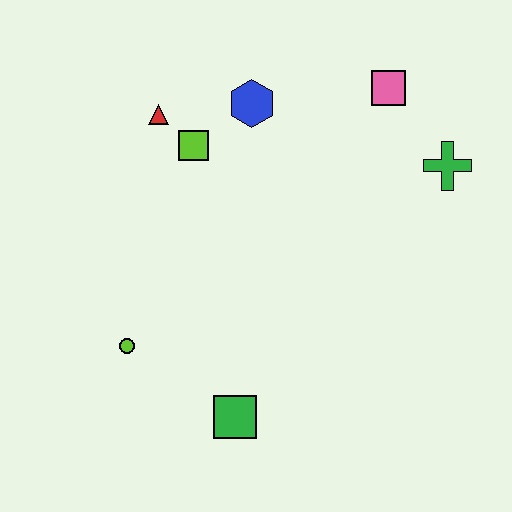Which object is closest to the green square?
The lime circle is closest to the green square.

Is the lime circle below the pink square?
Yes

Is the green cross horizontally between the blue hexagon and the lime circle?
No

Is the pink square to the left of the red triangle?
No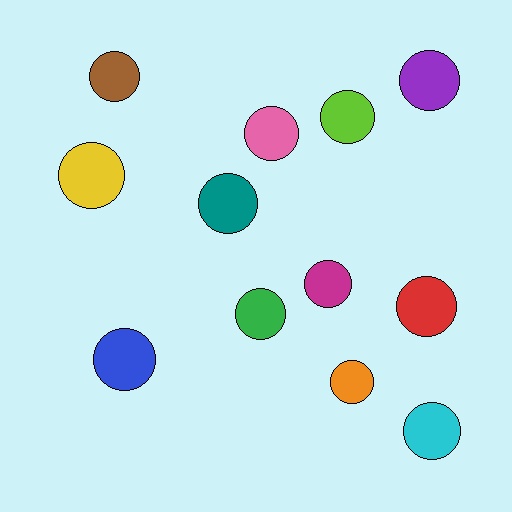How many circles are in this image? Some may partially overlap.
There are 12 circles.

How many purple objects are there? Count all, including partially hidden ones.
There is 1 purple object.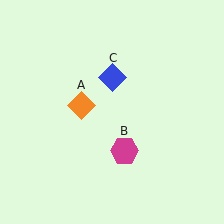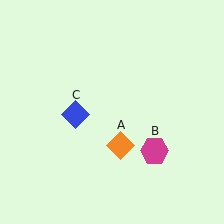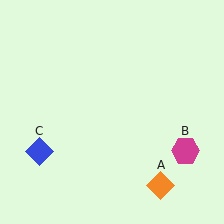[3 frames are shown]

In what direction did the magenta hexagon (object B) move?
The magenta hexagon (object B) moved right.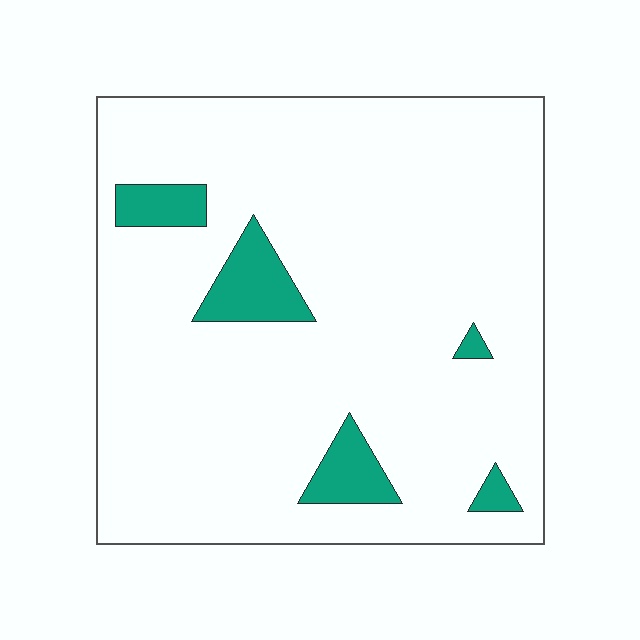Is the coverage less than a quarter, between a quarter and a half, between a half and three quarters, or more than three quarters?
Less than a quarter.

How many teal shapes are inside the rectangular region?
5.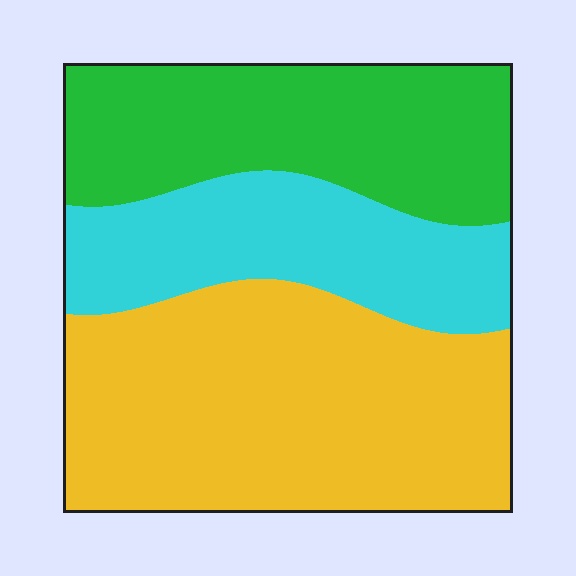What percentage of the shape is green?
Green covers roughly 30% of the shape.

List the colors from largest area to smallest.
From largest to smallest: yellow, green, cyan.